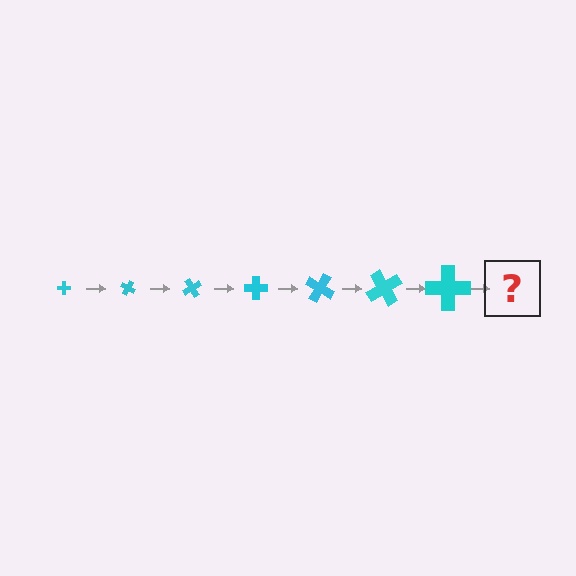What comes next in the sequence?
The next element should be a cross, larger than the previous one and rotated 210 degrees from the start.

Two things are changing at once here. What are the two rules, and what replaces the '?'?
The two rules are that the cross grows larger each step and it rotates 30 degrees each step. The '?' should be a cross, larger than the previous one and rotated 210 degrees from the start.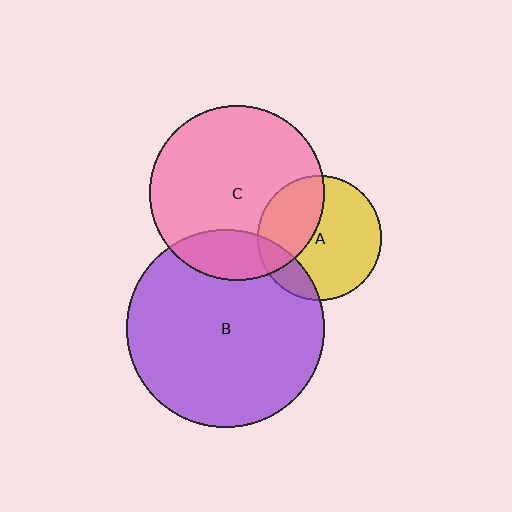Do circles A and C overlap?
Yes.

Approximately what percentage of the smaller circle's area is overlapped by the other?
Approximately 35%.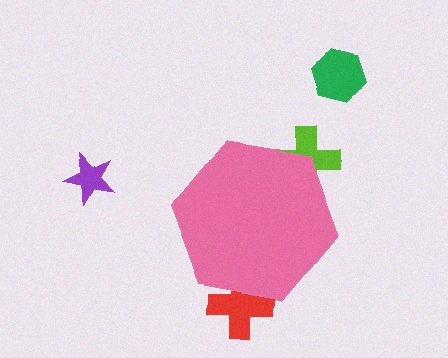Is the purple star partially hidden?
No, the purple star is fully visible.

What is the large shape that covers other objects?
A pink hexagon.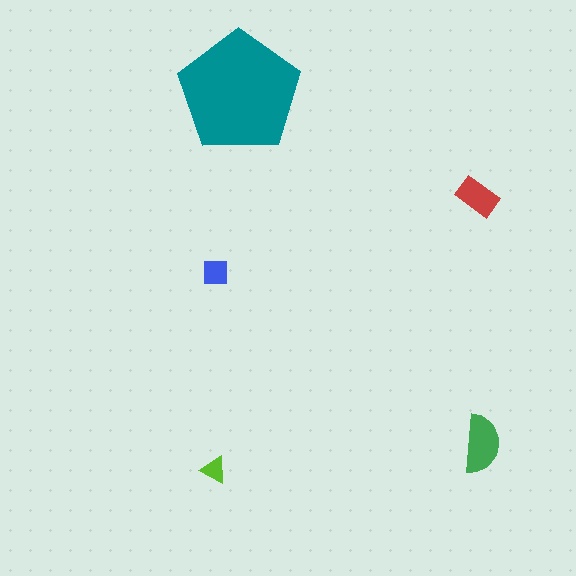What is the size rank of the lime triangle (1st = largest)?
5th.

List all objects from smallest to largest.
The lime triangle, the blue square, the red rectangle, the green semicircle, the teal pentagon.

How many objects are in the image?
There are 5 objects in the image.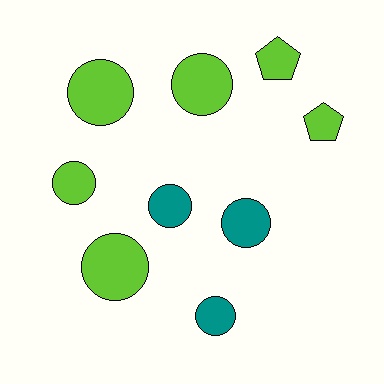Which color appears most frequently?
Lime, with 6 objects.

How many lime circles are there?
There are 4 lime circles.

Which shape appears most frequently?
Circle, with 7 objects.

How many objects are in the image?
There are 9 objects.